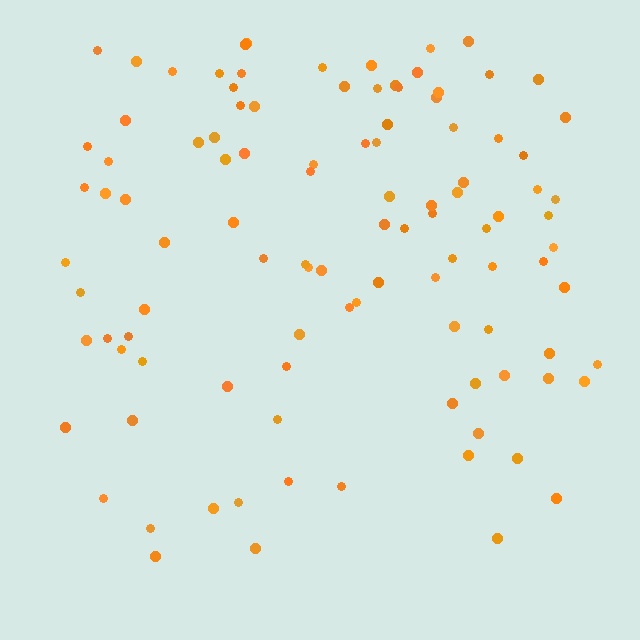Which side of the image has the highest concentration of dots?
The top.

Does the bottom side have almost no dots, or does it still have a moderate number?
Still a moderate number, just noticeably fewer than the top.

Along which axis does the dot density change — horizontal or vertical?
Vertical.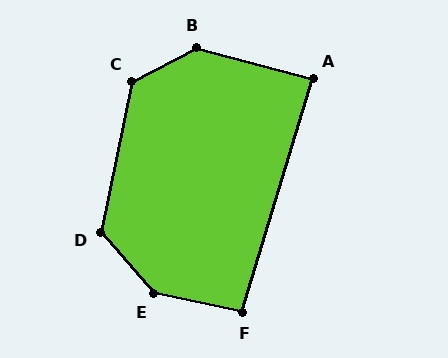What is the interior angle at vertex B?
Approximately 137 degrees (obtuse).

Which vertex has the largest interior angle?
E, at approximately 143 degrees.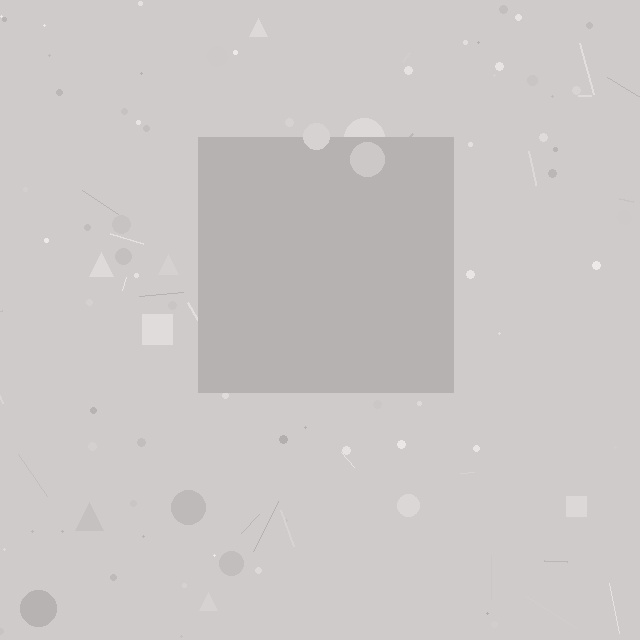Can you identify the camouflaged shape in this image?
The camouflaged shape is a square.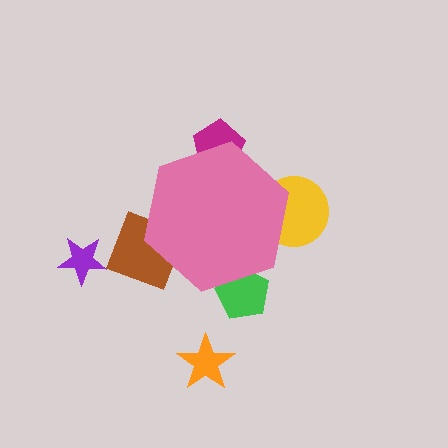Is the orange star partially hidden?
No, the orange star is fully visible.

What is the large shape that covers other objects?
A pink hexagon.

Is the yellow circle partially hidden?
Yes, the yellow circle is partially hidden behind the pink hexagon.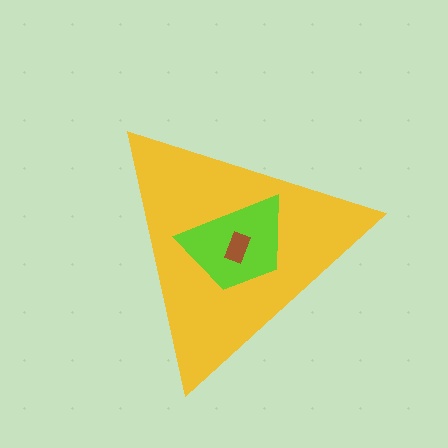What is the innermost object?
The brown rectangle.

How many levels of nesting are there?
3.